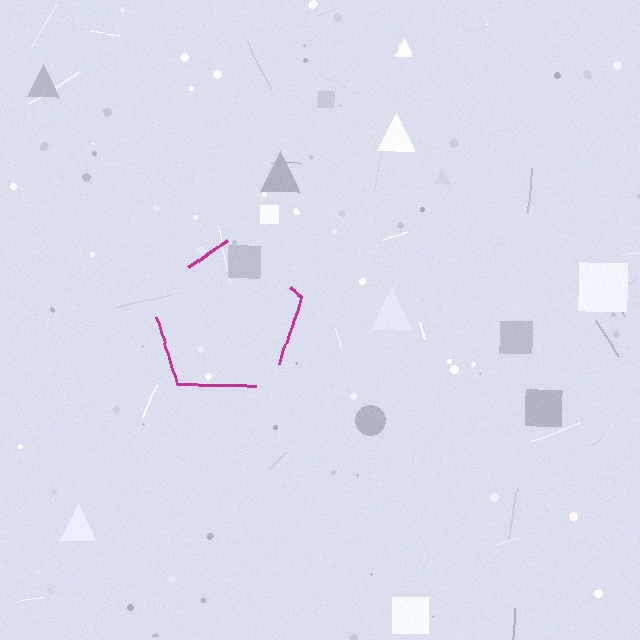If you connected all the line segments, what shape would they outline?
They would outline a pentagon.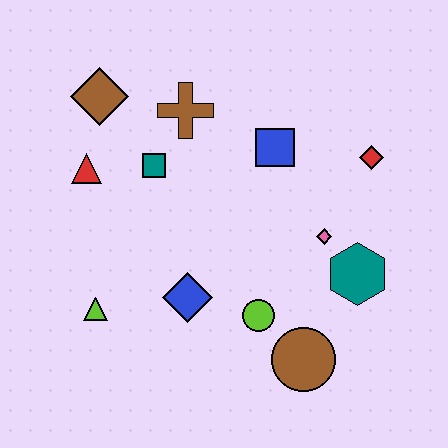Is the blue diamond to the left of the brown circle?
Yes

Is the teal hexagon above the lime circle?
Yes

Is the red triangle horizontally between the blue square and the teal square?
No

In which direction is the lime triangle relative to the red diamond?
The lime triangle is to the left of the red diamond.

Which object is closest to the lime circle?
The brown circle is closest to the lime circle.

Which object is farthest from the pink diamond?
The brown diamond is farthest from the pink diamond.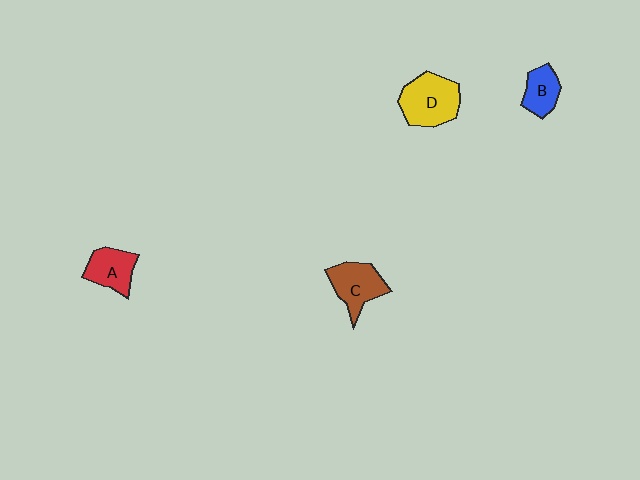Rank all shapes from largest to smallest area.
From largest to smallest: D (yellow), C (brown), A (red), B (blue).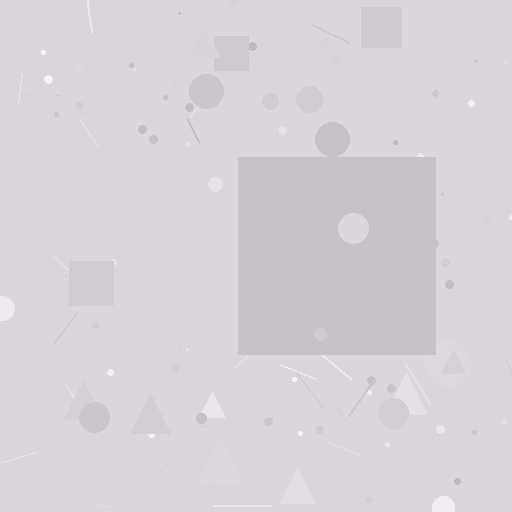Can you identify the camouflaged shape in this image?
The camouflaged shape is a square.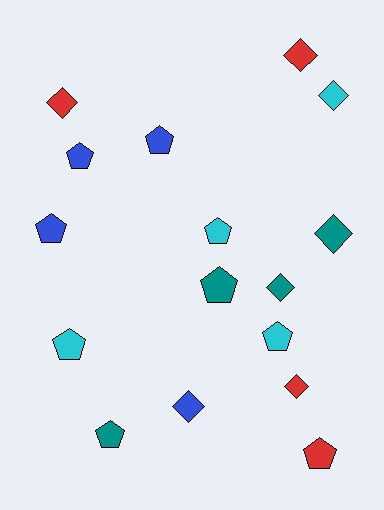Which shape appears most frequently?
Pentagon, with 9 objects.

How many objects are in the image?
There are 16 objects.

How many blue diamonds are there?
There is 1 blue diamond.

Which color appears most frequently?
Blue, with 4 objects.